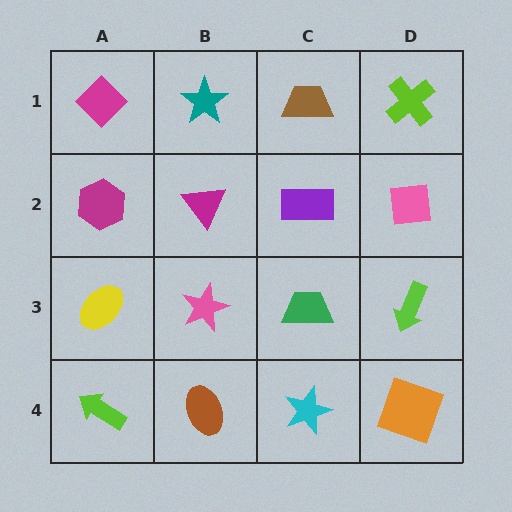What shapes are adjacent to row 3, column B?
A magenta triangle (row 2, column B), a brown ellipse (row 4, column B), a yellow ellipse (row 3, column A), a green trapezoid (row 3, column C).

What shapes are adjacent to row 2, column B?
A teal star (row 1, column B), a pink star (row 3, column B), a magenta hexagon (row 2, column A), a purple rectangle (row 2, column C).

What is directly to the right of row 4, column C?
An orange square.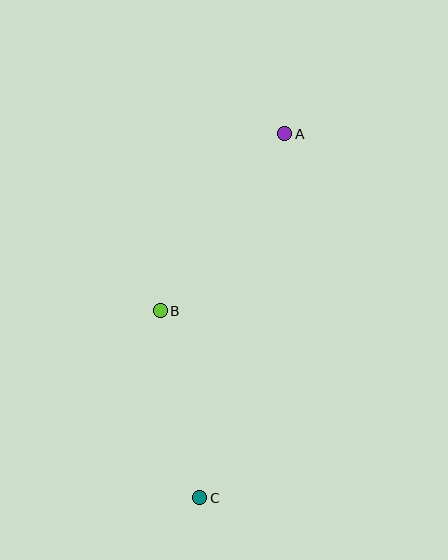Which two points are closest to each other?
Points B and C are closest to each other.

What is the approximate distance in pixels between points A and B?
The distance between A and B is approximately 217 pixels.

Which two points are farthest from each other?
Points A and C are farthest from each other.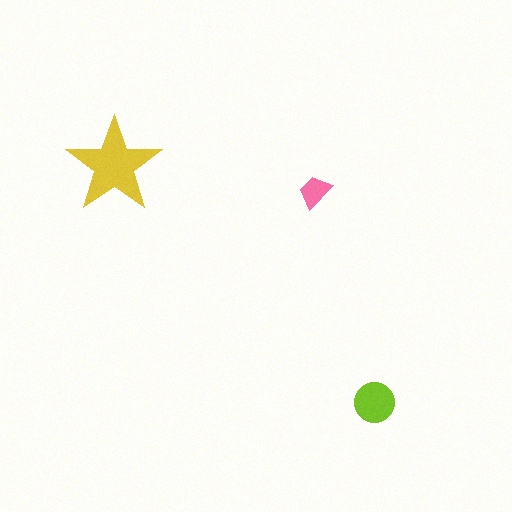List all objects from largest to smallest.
The yellow star, the lime circle, the pink trapezoid.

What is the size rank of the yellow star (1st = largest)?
1st.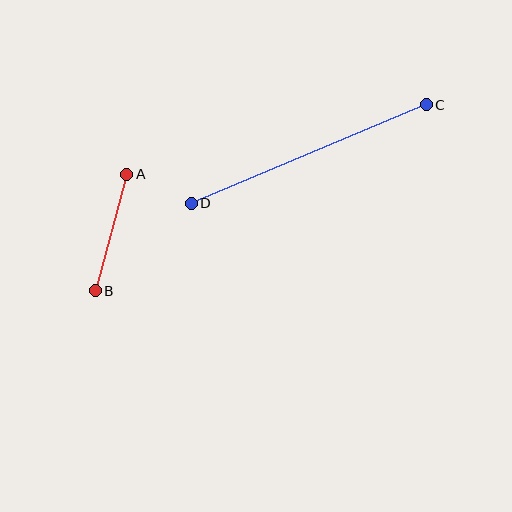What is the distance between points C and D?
The distance is approximately 255 pixels.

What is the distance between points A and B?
The distance is approximately 121 pixels.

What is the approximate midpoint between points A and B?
The midpoint is at approximately (111, 232) pixels.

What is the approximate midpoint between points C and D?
The midpoint is at approximately (309, 154) pixels.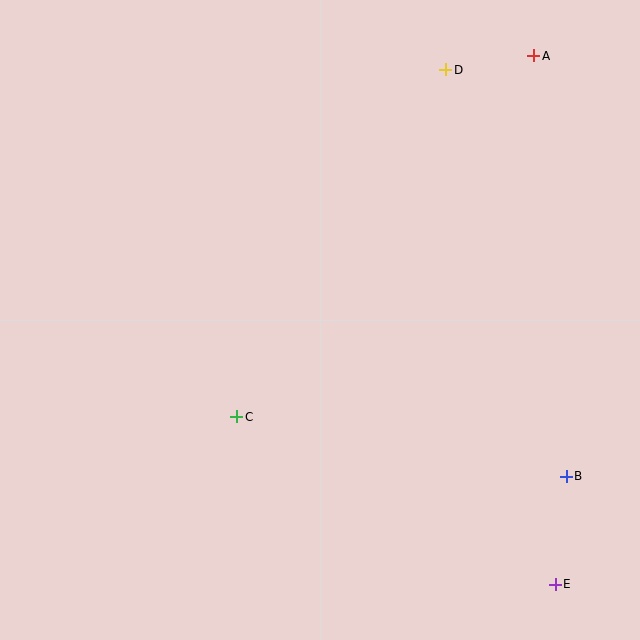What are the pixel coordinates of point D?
Point D is at (446, 70).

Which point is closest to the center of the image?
Point C at (237, 417) is closest to the center.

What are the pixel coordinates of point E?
Point E is at (555, 584).